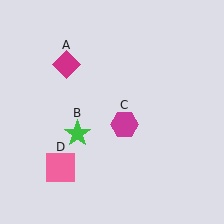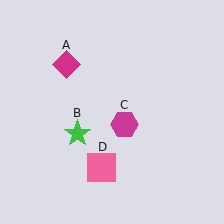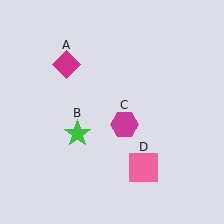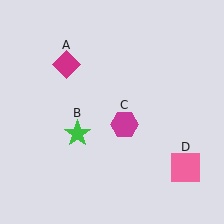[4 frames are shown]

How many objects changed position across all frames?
1 object changed position: pink square (object D).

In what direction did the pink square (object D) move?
The pink square (object D) moved right.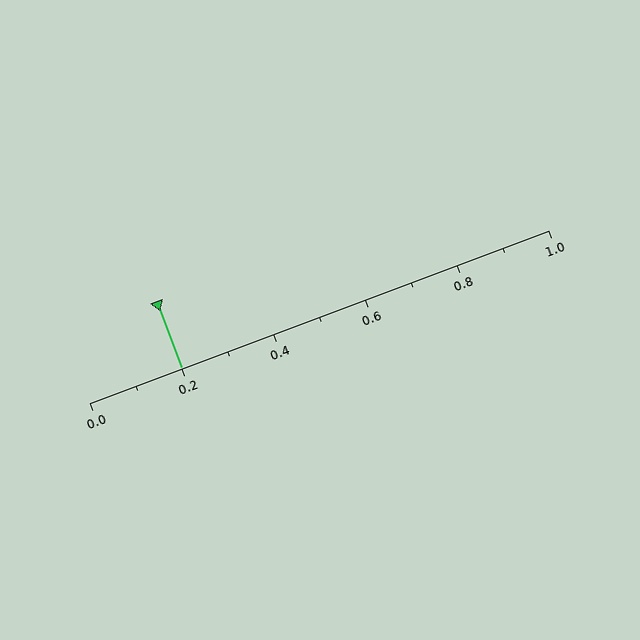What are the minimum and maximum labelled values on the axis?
The axis runs from 0.0 to 1.0.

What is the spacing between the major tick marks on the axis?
The major ticks are spaced 0.2 apart.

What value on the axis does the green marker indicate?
The marker indicates approximately 0.2.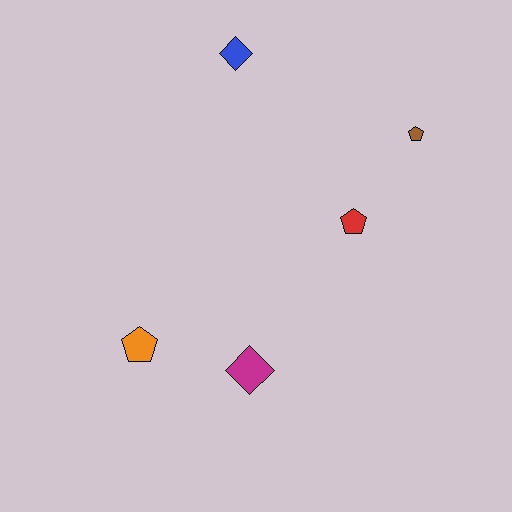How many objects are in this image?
There are 5 objects.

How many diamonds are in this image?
There are 2 diamonds.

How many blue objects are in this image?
There is 1 blue object.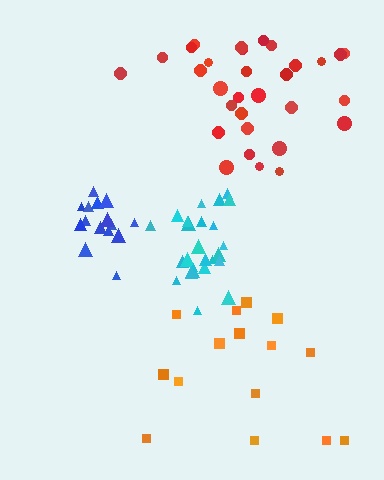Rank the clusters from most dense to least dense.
blue, cyan, red, orange.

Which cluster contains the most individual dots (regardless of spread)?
Red (31).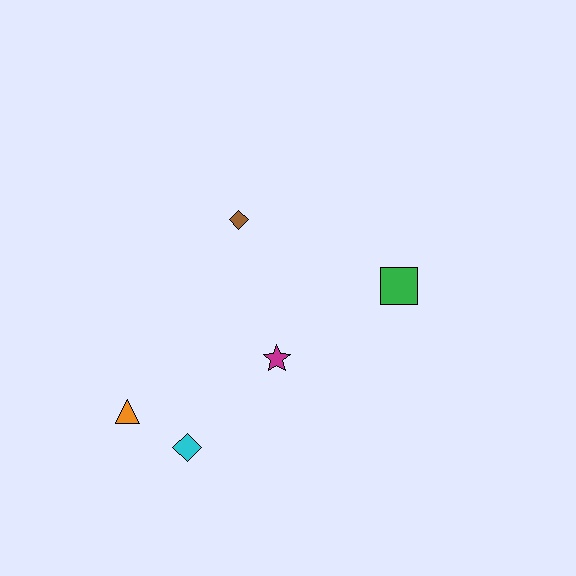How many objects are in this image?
There are 5 objects.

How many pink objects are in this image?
There are no pink objects.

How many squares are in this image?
There is 1 square.